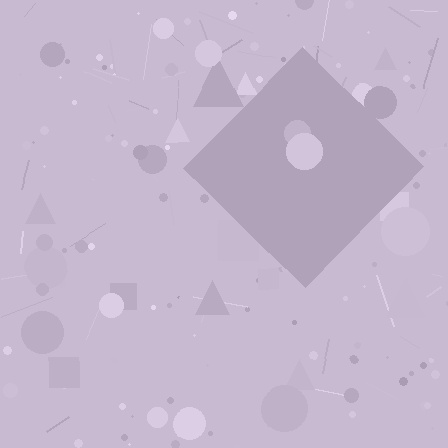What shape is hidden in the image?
A diamond is hidden in the image.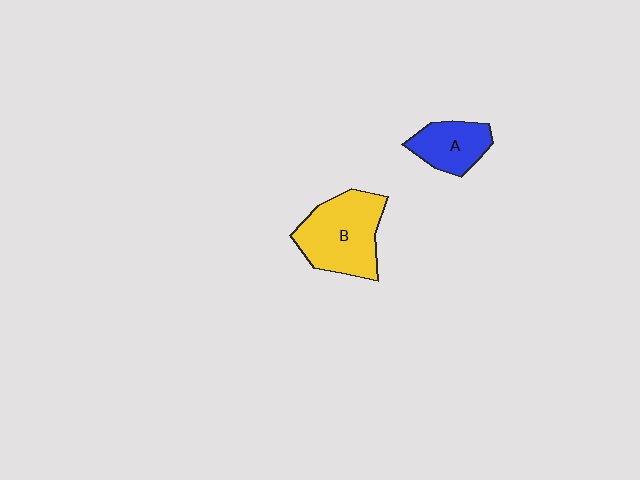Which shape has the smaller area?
Shape A (blue).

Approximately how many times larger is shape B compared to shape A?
Approximately 1.8 times.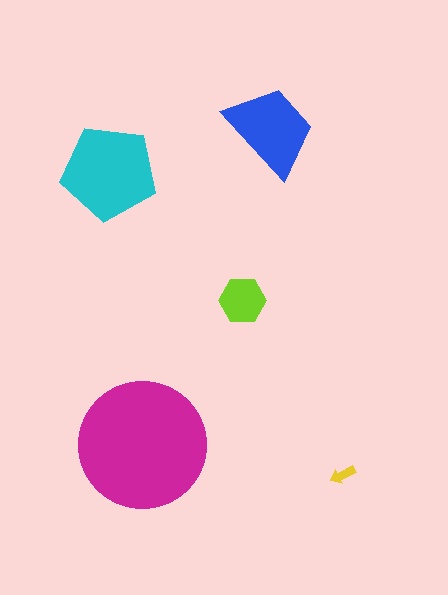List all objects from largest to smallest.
The magenta circle, the cyan pentagon, the blue trapezoid, the lime hexagon, the yellow arrow.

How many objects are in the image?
There are 5 objects in the image.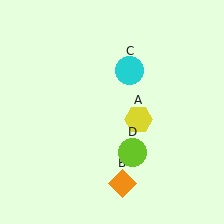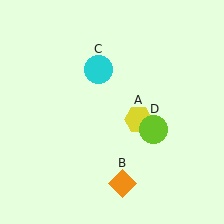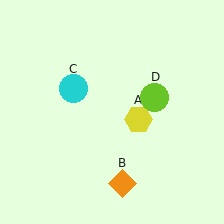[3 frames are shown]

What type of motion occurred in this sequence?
The cyan circle (object C), lime circle (object D) rotated counterclockwise around the center of the scene.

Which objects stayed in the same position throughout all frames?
Yellow hexagon (object A) and orange diamond (object B) remained stationary.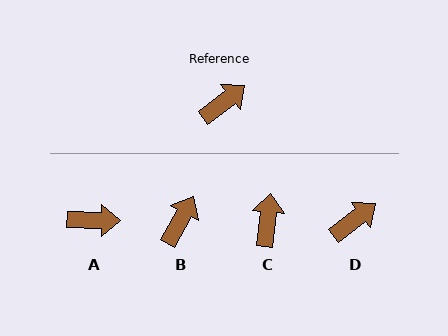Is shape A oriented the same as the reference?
No, it is off by about 39 degrees.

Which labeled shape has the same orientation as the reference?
D.